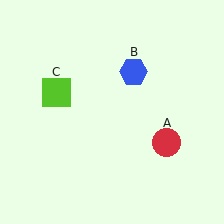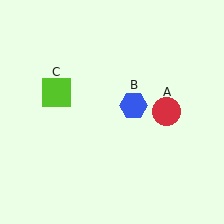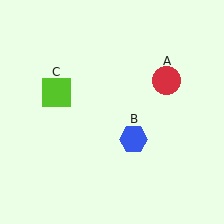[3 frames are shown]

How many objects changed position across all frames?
2 objects changed position: red circle (object A), blue hexagon (object B).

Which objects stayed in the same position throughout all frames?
Lime square (object C) remained stationary.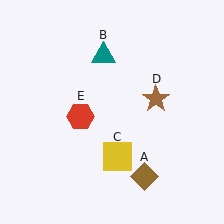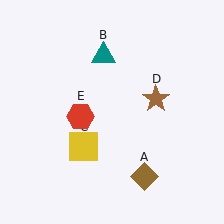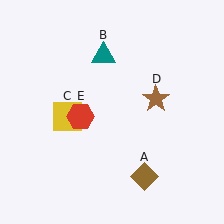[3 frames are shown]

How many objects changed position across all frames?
1 object changed position: yellow square (object C).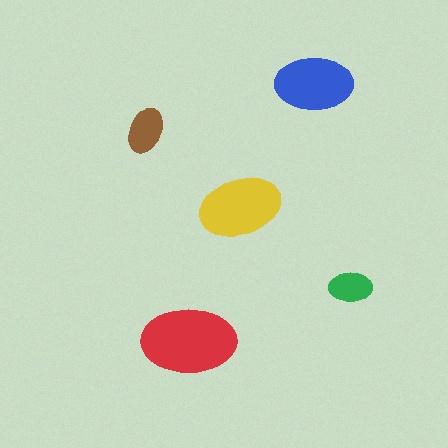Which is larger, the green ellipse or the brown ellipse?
The brown one.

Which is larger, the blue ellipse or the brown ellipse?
The blue one.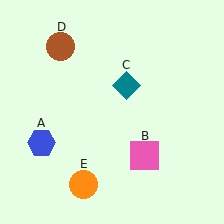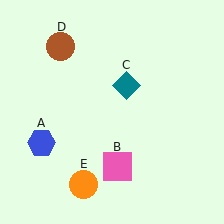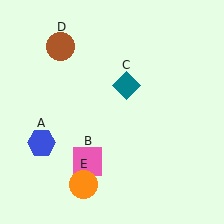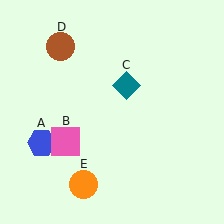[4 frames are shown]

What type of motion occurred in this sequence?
The pink square (object B) rotated clockwise around the center of the scene.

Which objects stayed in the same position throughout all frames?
Blue hexagon (object A) and teal diamond (object C) and brown circle (object D) and orange circle (object E) remained stationary.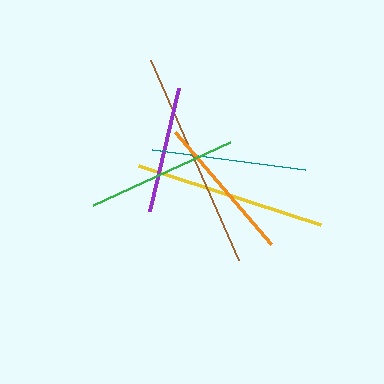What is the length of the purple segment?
The purple segment is approximately 126 pixels long.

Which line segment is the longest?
The brown line is the longest at approximately 218 pixels.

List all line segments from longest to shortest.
From longest to shortest: brown, yellow, teal, green, orange, purple.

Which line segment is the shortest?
The purple line is the shortest at approximately 126 pixels.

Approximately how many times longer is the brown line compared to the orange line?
The brown line is approximately 1.5 times the length of the orange line.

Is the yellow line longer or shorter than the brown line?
The brown line is longer than the yellow line.